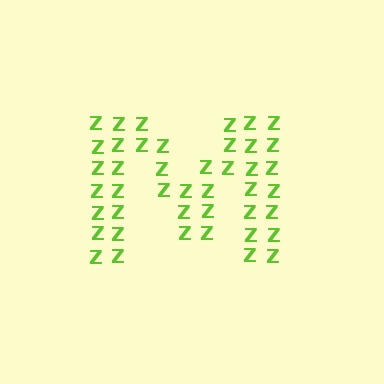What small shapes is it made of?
It is made of small letter Z's.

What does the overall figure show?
The overall figure shows the letter M.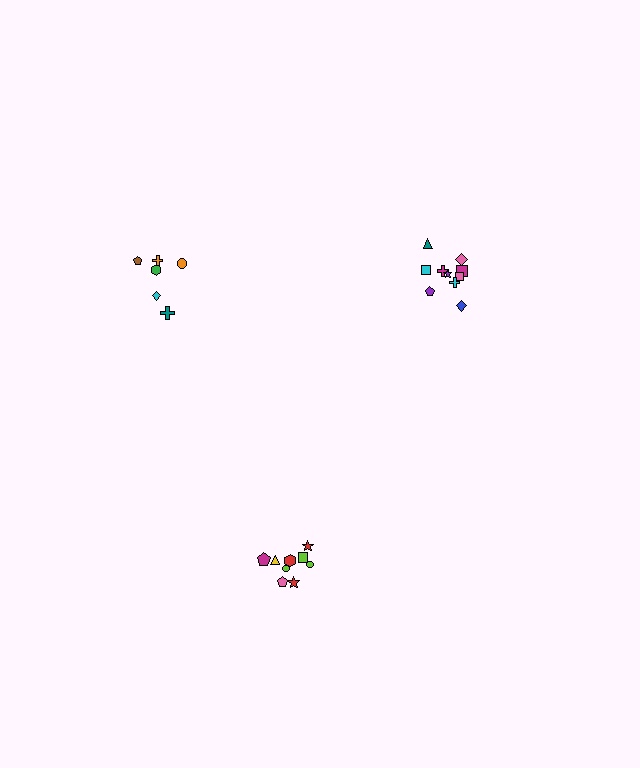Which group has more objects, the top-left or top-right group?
The top-right group.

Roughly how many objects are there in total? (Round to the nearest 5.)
Roughly 25 objects in total.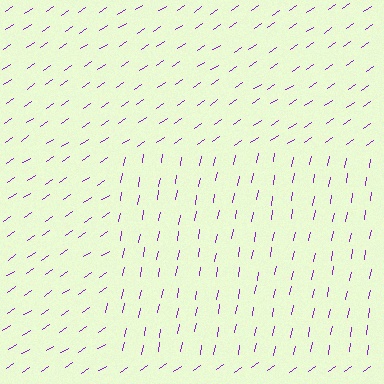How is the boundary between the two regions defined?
The boundary is defined purely by a change in line orientation (approximately 45 degrees difference). All lines are the same color and thickness.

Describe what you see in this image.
The image is filled with small purple line segments. A rectangle region in the image has lines oriented differently from the surrounding lines, creating a visible texture boundary.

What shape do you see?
I see a rectangle.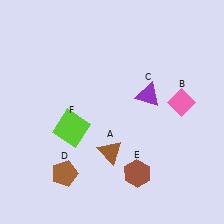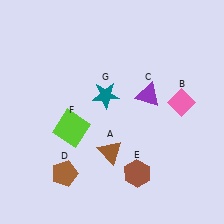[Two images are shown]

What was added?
A teal star (G) was added in Image 2.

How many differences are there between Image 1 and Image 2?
There is 1 difference between the two images.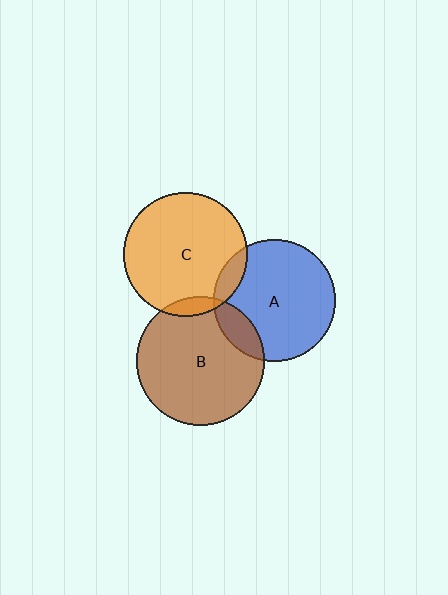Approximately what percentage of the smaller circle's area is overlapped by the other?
Approximately 5%.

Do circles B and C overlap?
Yes.